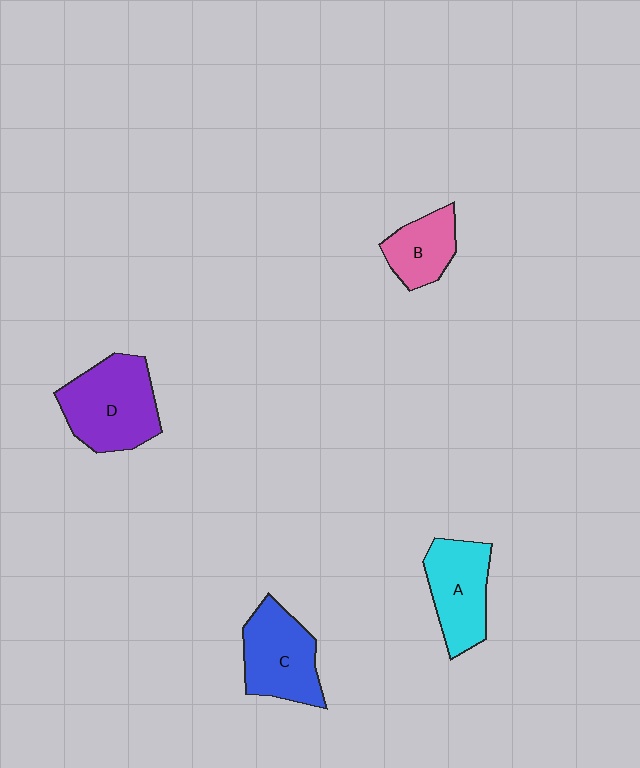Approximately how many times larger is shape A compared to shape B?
Approximately 1.4 times.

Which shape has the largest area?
Shape D (purple).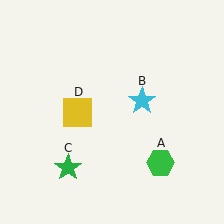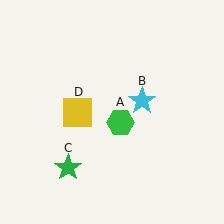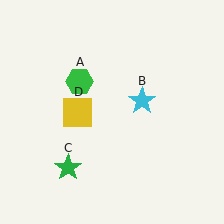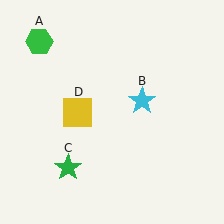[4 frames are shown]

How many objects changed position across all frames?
1 object changed position: green hexagon (object A).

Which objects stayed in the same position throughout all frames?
Cyan star (object B) and green star (object C) and yellow square (object D) remained stationary.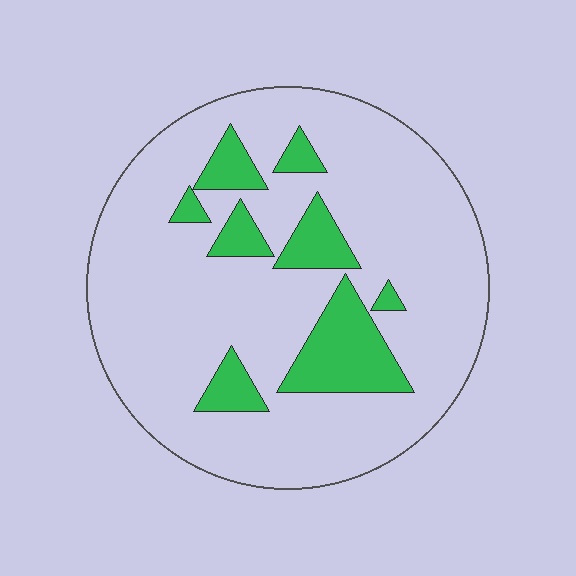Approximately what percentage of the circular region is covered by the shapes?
Approximately 15%.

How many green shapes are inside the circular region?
8.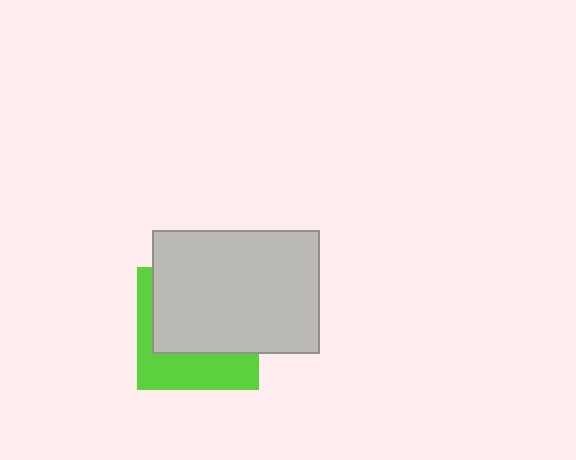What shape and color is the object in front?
The object in front is a light gray rectangle.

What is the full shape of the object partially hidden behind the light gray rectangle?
The partially hidden object is a lime square.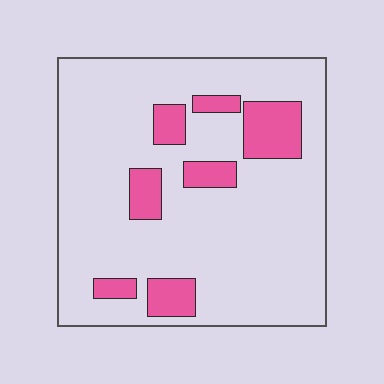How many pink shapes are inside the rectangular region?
7.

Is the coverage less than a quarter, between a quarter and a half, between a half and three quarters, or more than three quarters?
Less than a quarter.